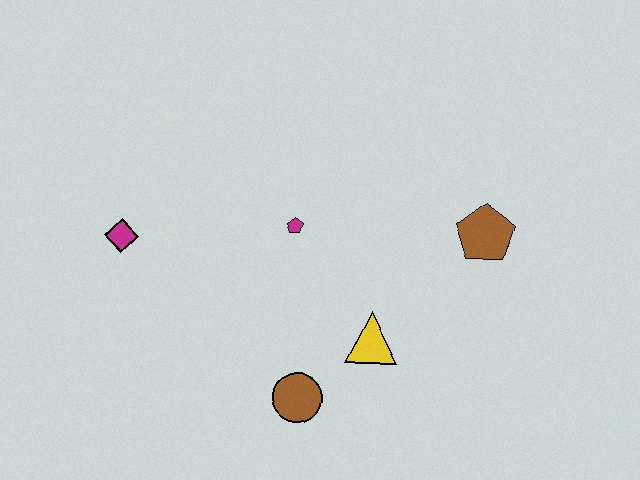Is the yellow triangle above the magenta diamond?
No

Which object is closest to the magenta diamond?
The magenta pentagon is closest to the magenta diamond.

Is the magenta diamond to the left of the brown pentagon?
Yes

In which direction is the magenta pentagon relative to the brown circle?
The magenta pentagon is above the brown circle.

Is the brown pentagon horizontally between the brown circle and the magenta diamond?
No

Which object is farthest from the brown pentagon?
The magenta diamond is farthest from the brown pentagon.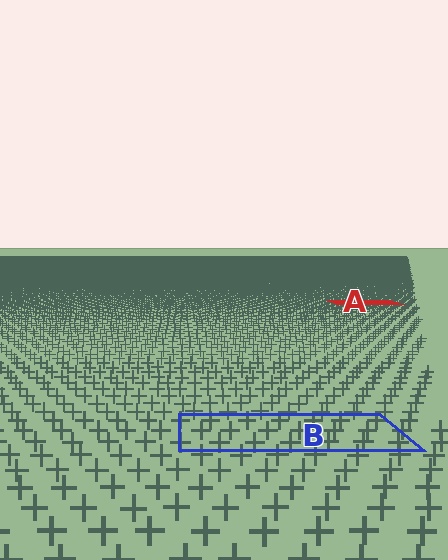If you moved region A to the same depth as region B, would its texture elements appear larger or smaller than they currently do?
They would appear larger. At a closer depth, the same texture elements are projected at a bigger on-screen size.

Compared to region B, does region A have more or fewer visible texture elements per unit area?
Region A has more texture elements per unit area — they are packed more densely because it is farther away.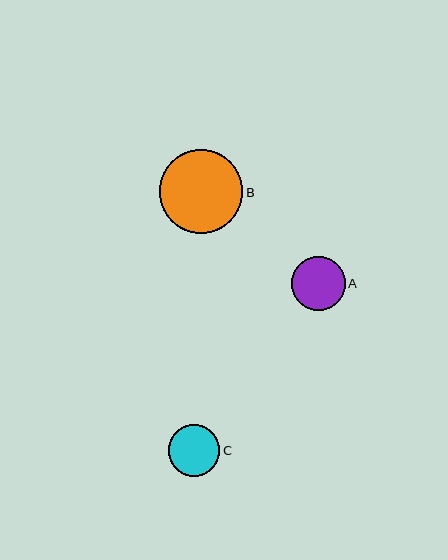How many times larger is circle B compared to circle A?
Circle B is approximately 1.6 times the size of circle A.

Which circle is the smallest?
Circle C is the smallest with a size of approximately 52 pixels.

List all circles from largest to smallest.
From largest to smallest: B, A, C.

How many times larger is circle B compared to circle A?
Circle B is approximately 1.6 times the size of circle A.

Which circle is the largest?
Circle B is the largest with a size of approximately 84 pixels.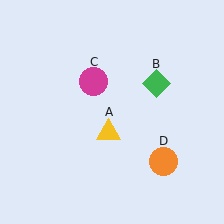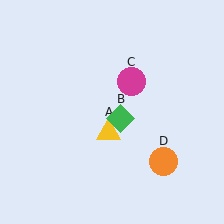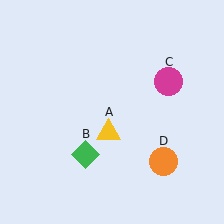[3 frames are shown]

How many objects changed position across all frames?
2 objects changed position: green diamond (object B), magenta circle (object C).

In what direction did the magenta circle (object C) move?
The magenta circle (object C) moved right.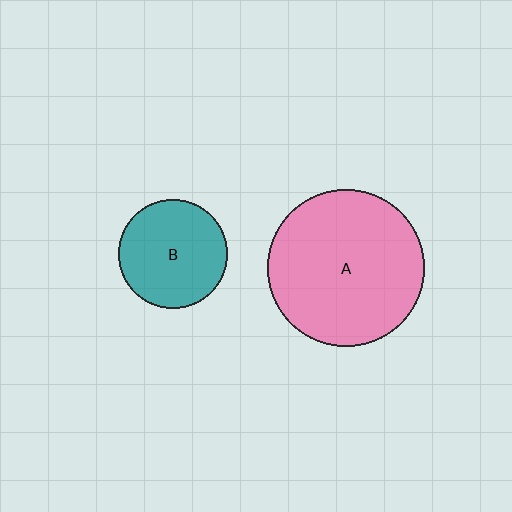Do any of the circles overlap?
No, none of the circles overlap.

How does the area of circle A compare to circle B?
Approximately 2.1 times.